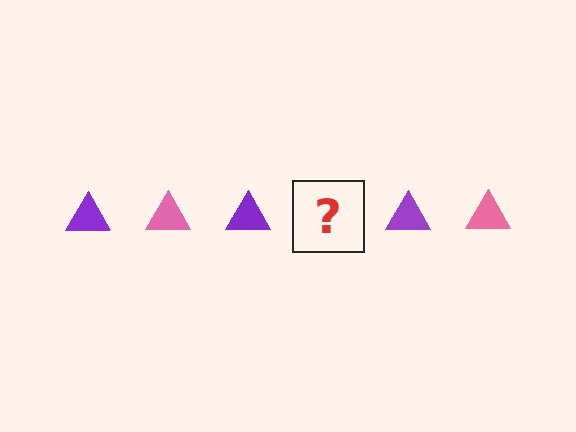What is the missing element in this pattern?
The missing element is a pink triangle.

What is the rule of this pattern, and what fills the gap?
The rule is that the pattern cycles through purple, pink triangles. The gap should be filled with a pink triangle.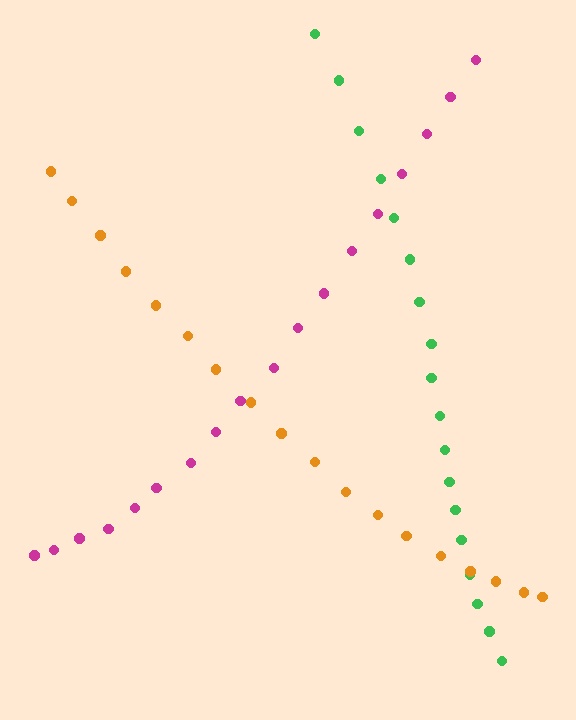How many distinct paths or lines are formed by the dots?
There are 3 distinct paths.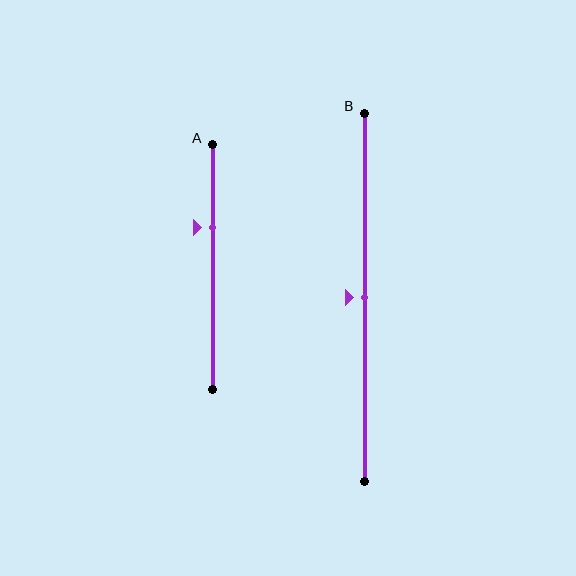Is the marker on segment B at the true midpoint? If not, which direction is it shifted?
Yes, the marker on segment B is at the true midpoint.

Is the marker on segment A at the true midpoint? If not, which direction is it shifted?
No, the marker on segment A is shifted upward by about 16% of the segment length.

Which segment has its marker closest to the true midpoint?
Segment B has its marker closest to the true midpoint.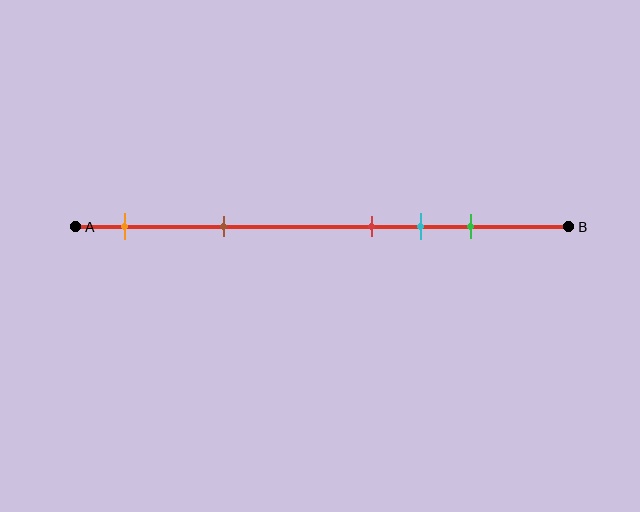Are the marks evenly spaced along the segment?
No, the marks are not evenly spaced.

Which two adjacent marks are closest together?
The red and cyan marks are the closest adjacent pair.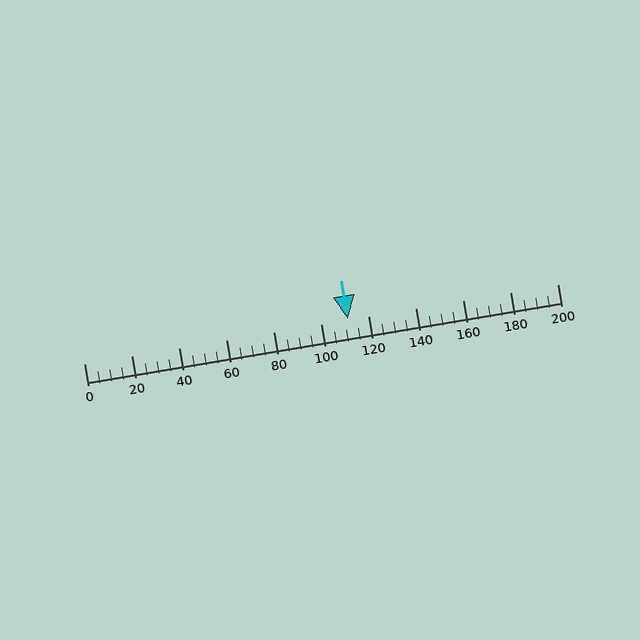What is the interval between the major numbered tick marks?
The major tick marks are spaced 20 units apart.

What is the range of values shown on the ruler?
The ruler shows values from 0 to 200.